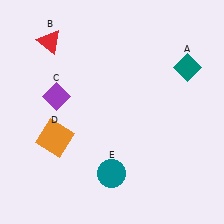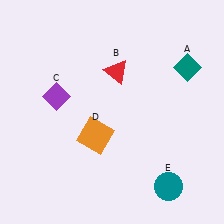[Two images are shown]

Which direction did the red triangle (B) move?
The red triangle (B) moved right.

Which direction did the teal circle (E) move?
The teal circle (E) moved right.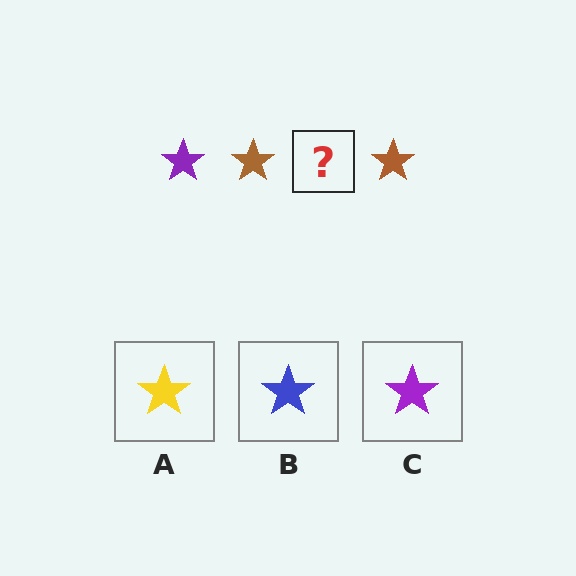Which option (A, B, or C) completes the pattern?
C.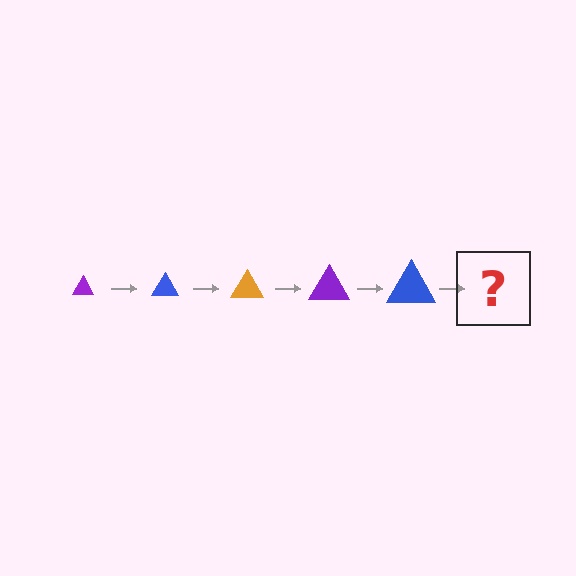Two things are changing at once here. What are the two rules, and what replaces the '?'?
The two rules are that the triangle grows larger each step and the color cycles through purple, blue, and orange. The '?' should be an orange triangle, larger than the previous one.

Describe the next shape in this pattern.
It should be an orange triangle, larger than the previous one.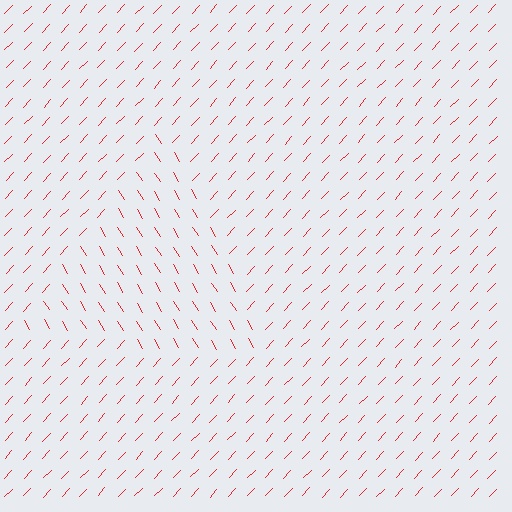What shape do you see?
I see a triangle.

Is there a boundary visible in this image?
Yes, there is a texture boundary formed by a change in line orientation.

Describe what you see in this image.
The image is filled with small red line segments. A triangle region in the image has lines oriented differently from the surrounding lines, creating a visible texture boundary.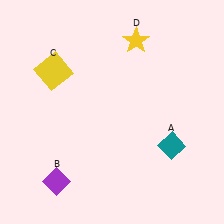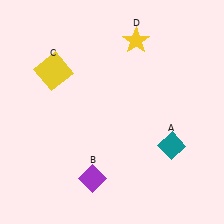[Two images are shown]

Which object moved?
The purple diamond (B) moved right.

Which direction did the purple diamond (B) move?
The purple diamond (B) moved right.